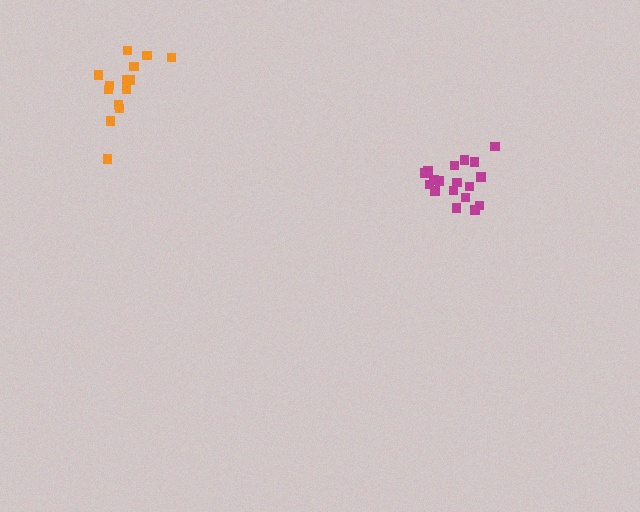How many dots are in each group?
Group 1: 18 dots, Group 2: 14 dots (32 total).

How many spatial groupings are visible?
There are 2 spatial groupings.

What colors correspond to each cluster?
The clusters are colored: magenta, orange.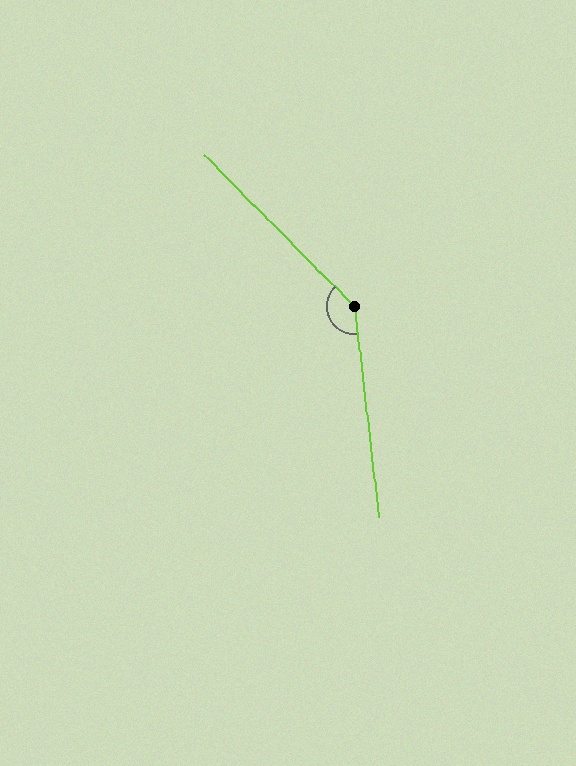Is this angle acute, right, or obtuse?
It is obtuse.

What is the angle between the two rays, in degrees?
Approximately 142 degrees.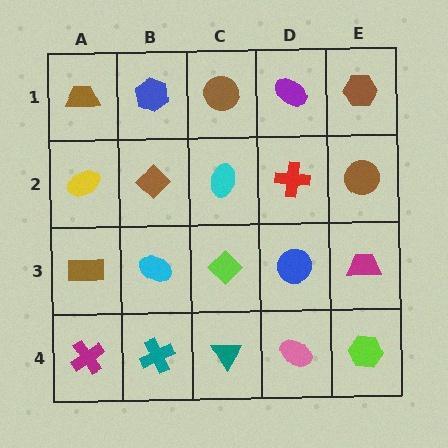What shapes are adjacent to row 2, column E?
A brown hexagon (row 1, column E), a magenta trapezoid (row 3, column E), a red cross (row 2, column D).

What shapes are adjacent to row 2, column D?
A purple ellipse (row 1, column D), a blue circle (row 3, column D), a cyan ellipse (row 2, column C), a brown circle (row 2, column E).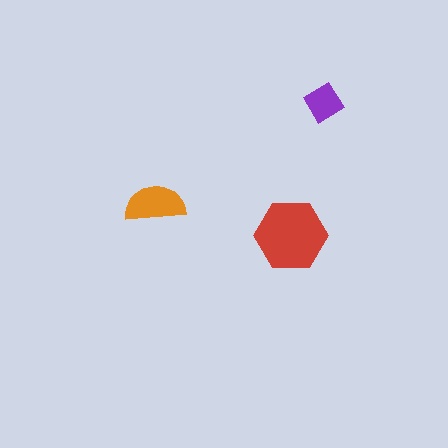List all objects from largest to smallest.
The red hexagon, the orange semicircle, the purple diamond.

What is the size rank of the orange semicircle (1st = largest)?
2nd.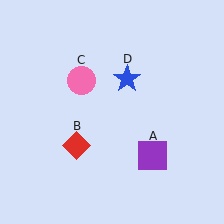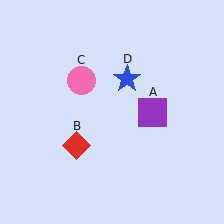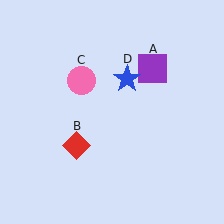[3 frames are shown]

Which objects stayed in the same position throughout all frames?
Red diamond (object B) and pink circle (object C) and blue star (object D) remained stationary.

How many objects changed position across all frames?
1 object changed position: purple square (object A).